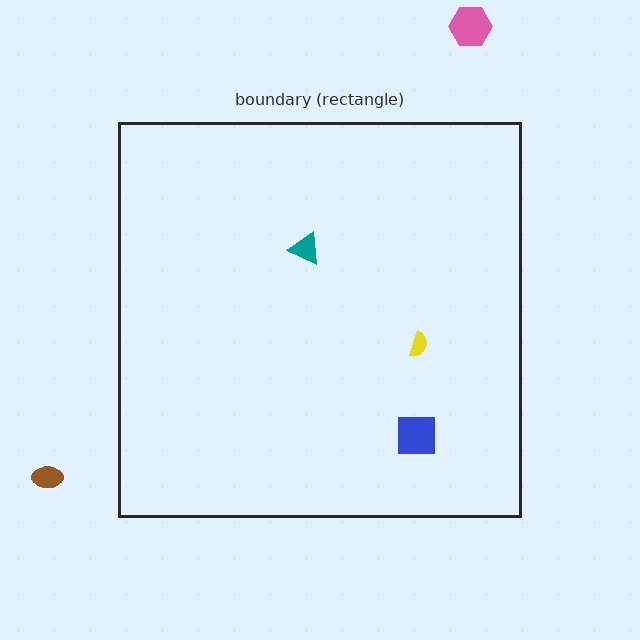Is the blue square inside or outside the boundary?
Inside.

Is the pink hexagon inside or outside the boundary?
Outside.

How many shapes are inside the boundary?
3 inside, 2 outside.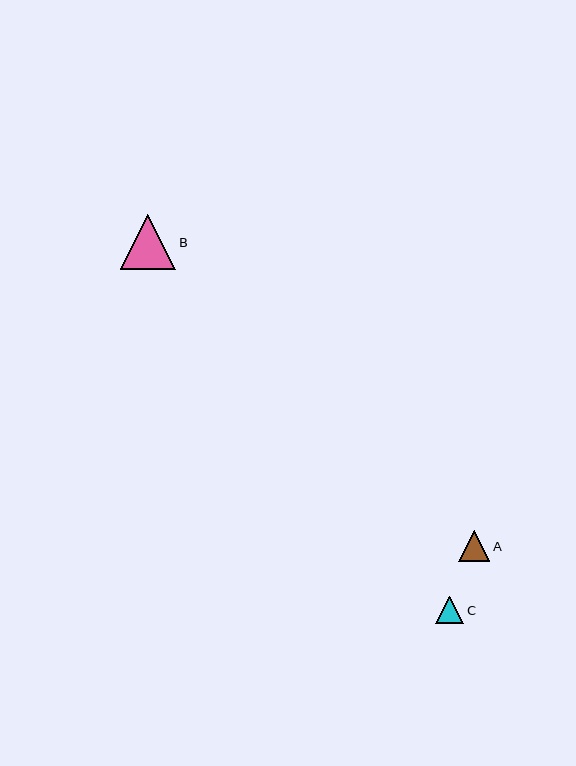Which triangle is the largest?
Triangle B is the largest with a size of approximately 55 pixels.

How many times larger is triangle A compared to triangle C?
Triangle A is approximately 1.1 times the size of triangle C.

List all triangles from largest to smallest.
From largest to smallest: B, A, C.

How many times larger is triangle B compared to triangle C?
Triangle B is approximately 2.0 times the size of triangle C.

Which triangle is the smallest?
Triangle C is the smallest with a size of approximately 28 pixels.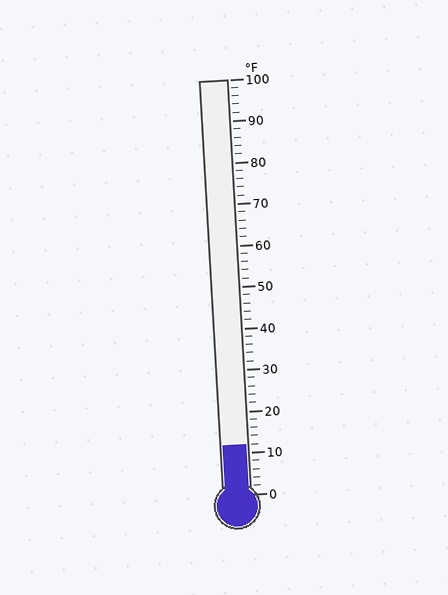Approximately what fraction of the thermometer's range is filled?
The thermometer is filled to approximately 10% of its range.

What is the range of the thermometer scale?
The thermometer scale ranges from 0°F to 100°F.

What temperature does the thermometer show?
The thermometer shows approximately 12°F.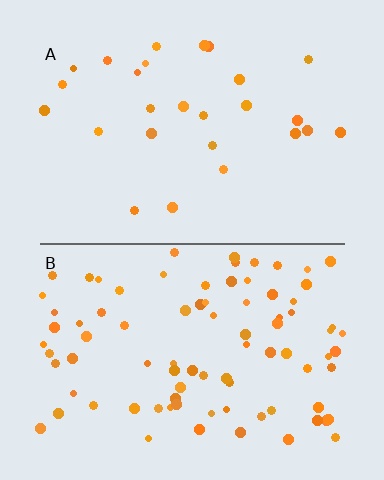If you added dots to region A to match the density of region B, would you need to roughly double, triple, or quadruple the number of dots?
Approximately triple.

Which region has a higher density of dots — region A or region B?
B (the bottom).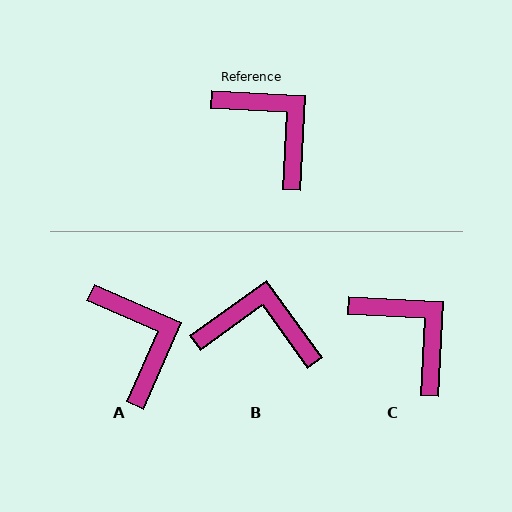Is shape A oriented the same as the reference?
No, it is off by about 21 degrees.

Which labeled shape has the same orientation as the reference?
C.